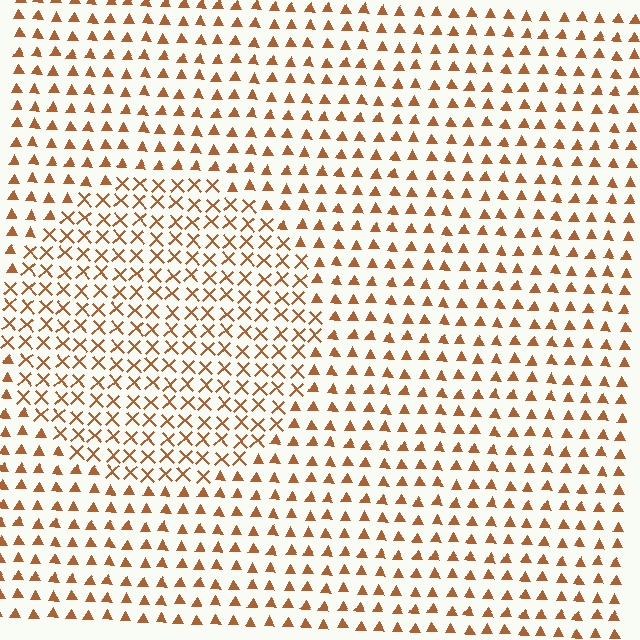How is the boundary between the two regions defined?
The boundary is defined by a change in element shape: X marks inside vs. triangles outside. All elements share the same color and spacing.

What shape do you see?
I see a circle.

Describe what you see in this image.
The image is filled with small brown elements arranged in a uniform grid. A circle-shaped region contains X marks, while the surrounding area contains triangles. The boundary is defined purely by the change in element shape.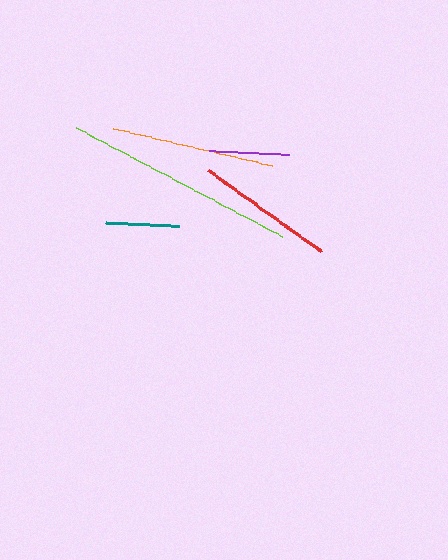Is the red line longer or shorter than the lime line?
The lime line is longer than the red line.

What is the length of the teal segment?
The teal segment is approximately 74 pixels long.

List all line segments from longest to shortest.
From longest to shortest: lime, orange, red, purple, teal.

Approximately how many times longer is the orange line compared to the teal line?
The orange line is approximately 2.2 times the length of the teal line.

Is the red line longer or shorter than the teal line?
The red line is longer than the teal line.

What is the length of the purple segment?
The purple segment is approximately 80 pixels long.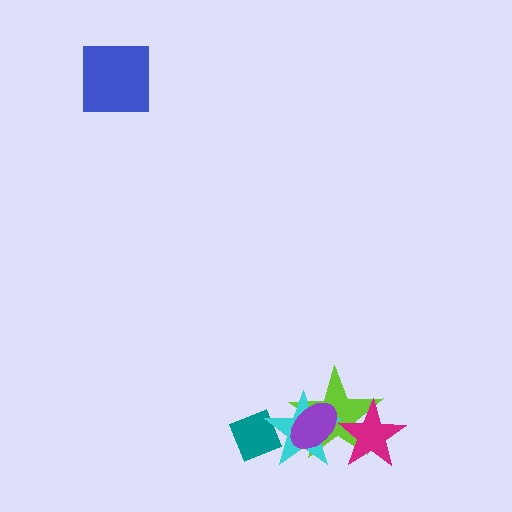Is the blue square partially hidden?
No, no other shape covers it.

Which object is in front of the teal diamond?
The cyan star is in front of the teal diamond.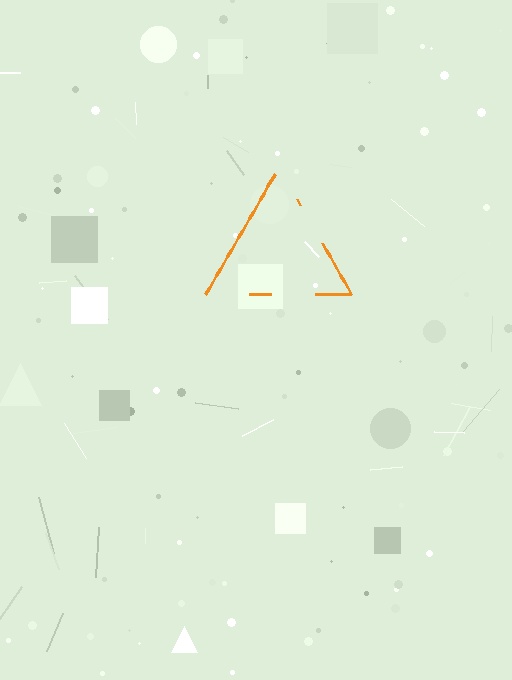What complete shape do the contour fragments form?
The contour fragments form a triangle.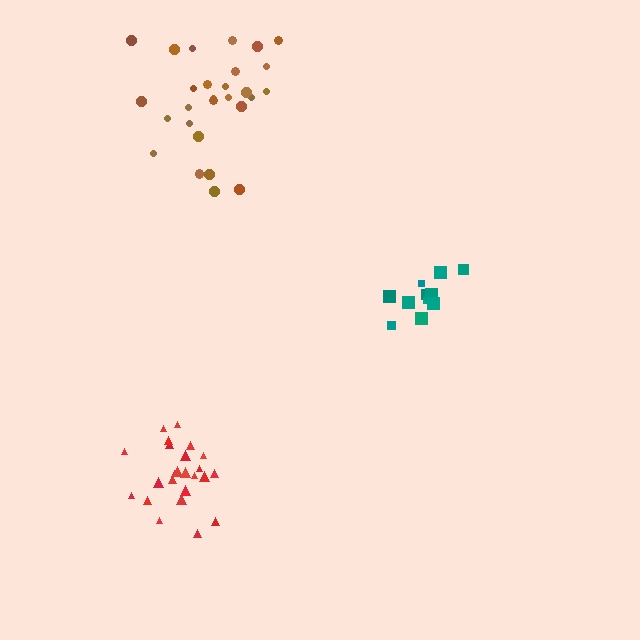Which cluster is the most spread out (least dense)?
Brown.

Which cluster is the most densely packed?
Teal.